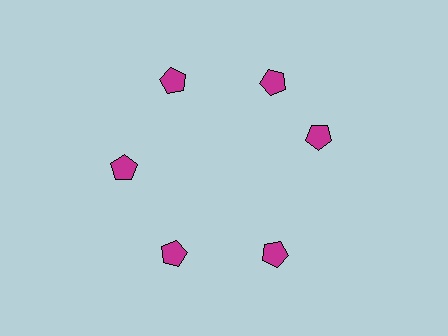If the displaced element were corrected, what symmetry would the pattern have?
It would have 6-fold rotational symmetry — the pattern would map onto itself every 60 degrees.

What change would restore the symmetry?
The symmetry would be restored by rotating it back into even spacing with its neighbors so that all 6 pentagons sit at equal angles and equal distance from the center.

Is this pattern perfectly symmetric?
No. The 6 magenta pentagons are arranged in a ring, but one element near the 3 o'clock position is rotated out of alignment along the ring, breaking the 6-fold rotational symmetry.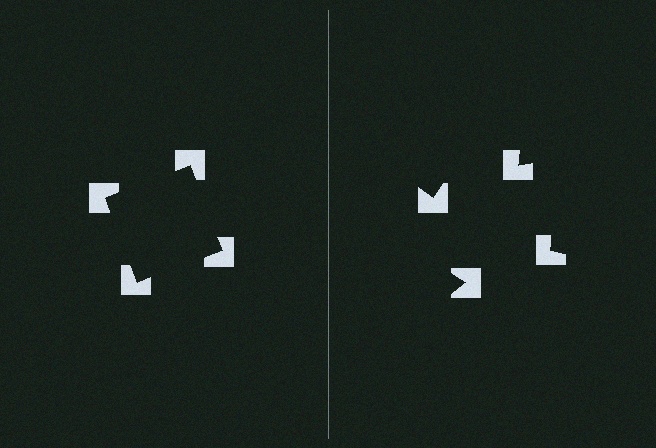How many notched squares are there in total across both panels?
8 — 4 on each side.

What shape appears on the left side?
An illusory square.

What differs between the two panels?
The notched squares are positioned identically on both sides; only the wedge orientations differ. On the left they align to a square; on the right they are misaligned.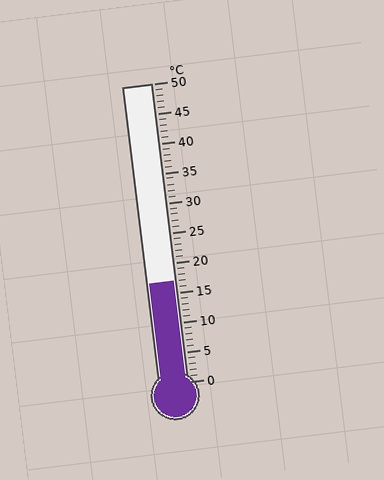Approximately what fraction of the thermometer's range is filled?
The thermometer is filled to approximately 35% of its range.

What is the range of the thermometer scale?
The thermometer scale ranges from 0°C to 50°C.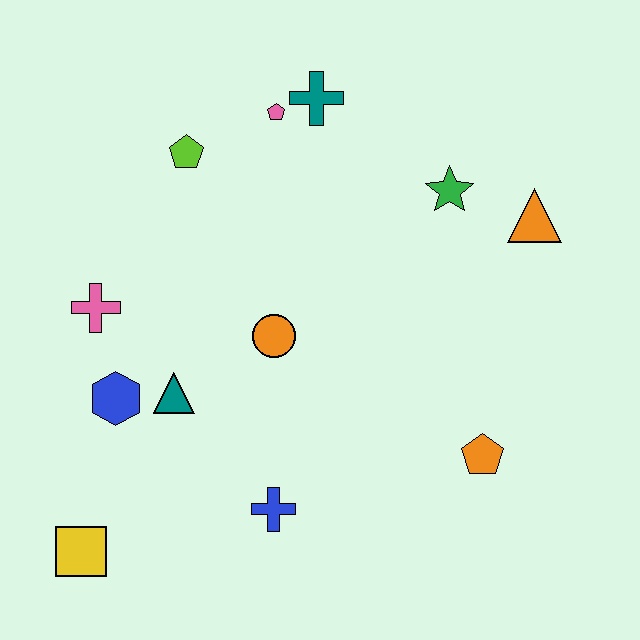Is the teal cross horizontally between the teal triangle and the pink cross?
No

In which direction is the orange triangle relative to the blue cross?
The orange triangle is above the blue cross.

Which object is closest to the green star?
The orange triangle is closest to the green star.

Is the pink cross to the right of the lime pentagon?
No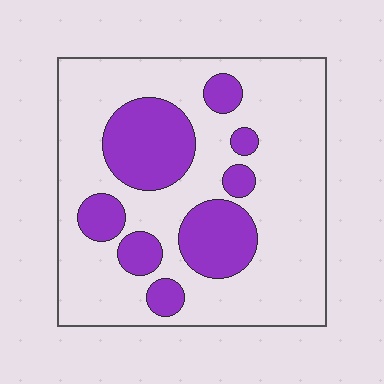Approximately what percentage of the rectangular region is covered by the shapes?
Approximately 25%.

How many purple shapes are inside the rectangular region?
8.